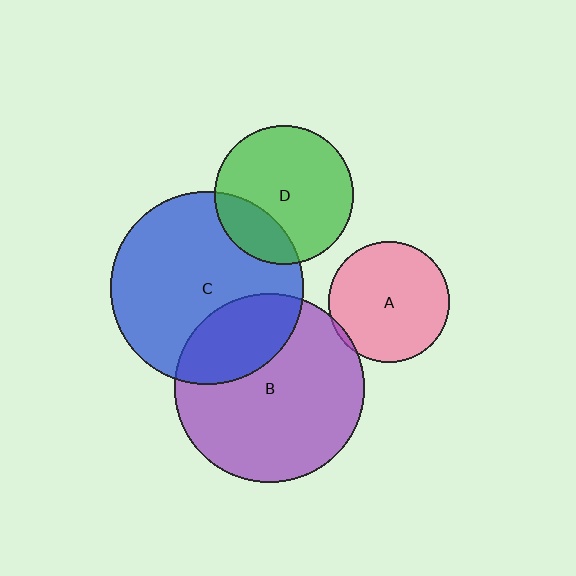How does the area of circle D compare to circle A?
Approximately 1.3 times.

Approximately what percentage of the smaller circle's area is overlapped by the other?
Approximately 5%.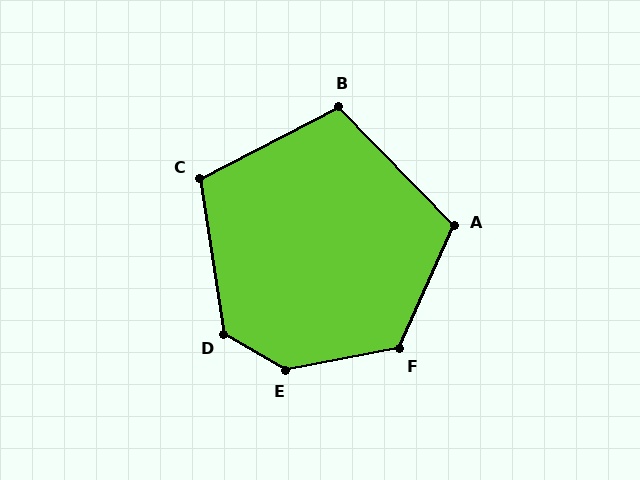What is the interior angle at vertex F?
Approximately 124 degrees (obtuse).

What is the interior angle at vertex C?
Approximately 109 degrees (obtuse).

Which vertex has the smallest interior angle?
B, at approximately 107 degrees.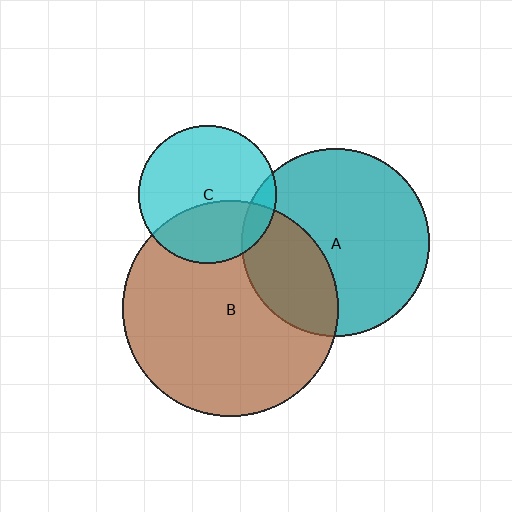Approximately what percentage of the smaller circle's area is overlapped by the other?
Approximately 10%.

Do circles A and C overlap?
Yes.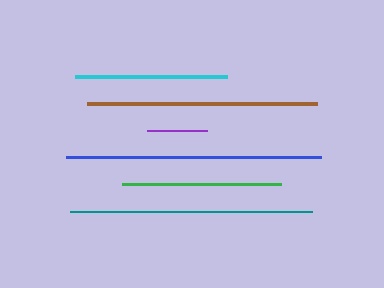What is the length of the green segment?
The green segment is approximately 158 pixels long.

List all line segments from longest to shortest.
From longest to shortest: blue, teal, brown, green, cyan, purple.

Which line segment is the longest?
The blue line is the longest at approximately 255 pixels.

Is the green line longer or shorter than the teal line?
The teal line is longer than the green line.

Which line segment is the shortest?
The purple line is the shortest at approximately 60 pixels.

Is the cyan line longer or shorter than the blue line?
The blue line is longer than the cyan line.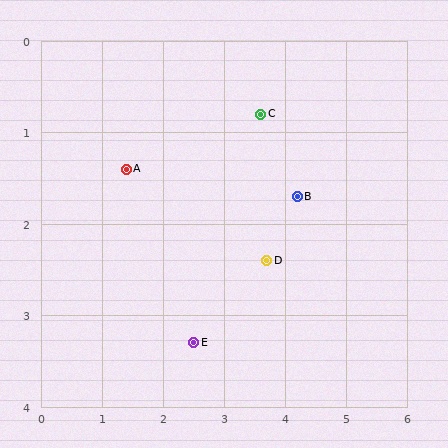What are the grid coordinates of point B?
Point B is at approximately (4.2, 1.7).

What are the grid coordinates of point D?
Point D is at approximately (3.7, 2.4).